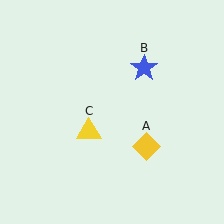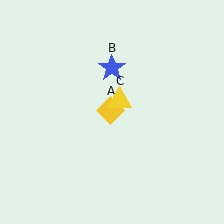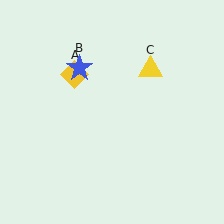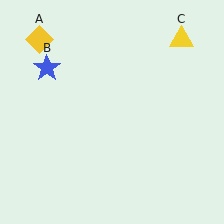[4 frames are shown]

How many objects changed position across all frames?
3 objects changed position: yellow diamond (object A), blue star (object B), yellow triangle (object C).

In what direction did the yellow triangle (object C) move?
The yellow triangle (object C) moved up and to the right.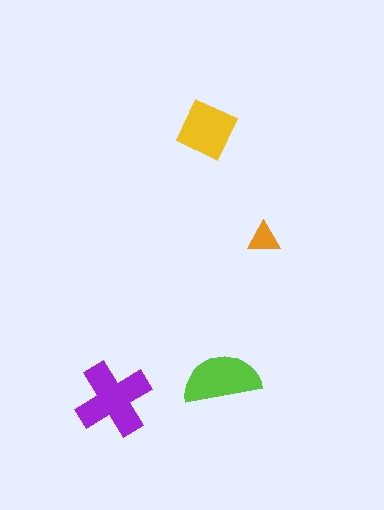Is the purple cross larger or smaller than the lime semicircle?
Larger.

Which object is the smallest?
The orange triangle.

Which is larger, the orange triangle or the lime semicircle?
The lime semicircle.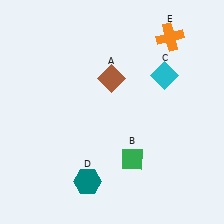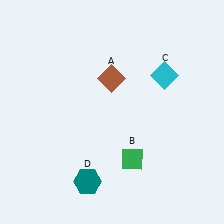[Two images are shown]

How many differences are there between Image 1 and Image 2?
There is 1 difference between the two images.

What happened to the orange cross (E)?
The orange cross (E) was removed in Image 2. It was in the top-right area of Image 1.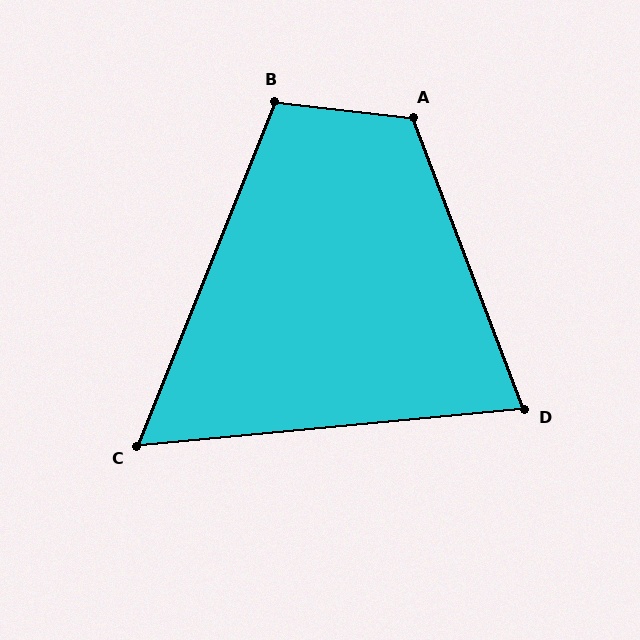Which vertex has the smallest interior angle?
C, at approximately 63 degrees.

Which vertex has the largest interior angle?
A, at approximately 117 degrees.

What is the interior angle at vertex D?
Approximately 75 degrees (acute).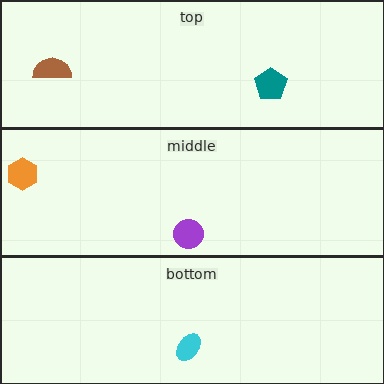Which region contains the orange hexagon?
The middle region.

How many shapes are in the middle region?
2.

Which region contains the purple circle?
The middle region.